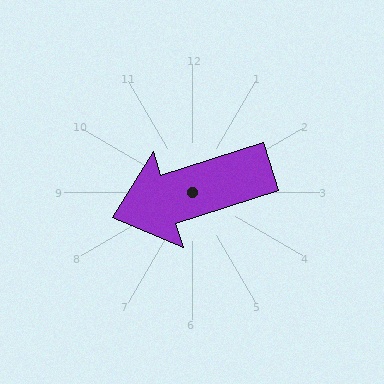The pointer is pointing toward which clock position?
Roughly 8 o'clock.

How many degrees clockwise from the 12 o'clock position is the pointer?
Approximately 252 degrees.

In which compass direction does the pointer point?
West.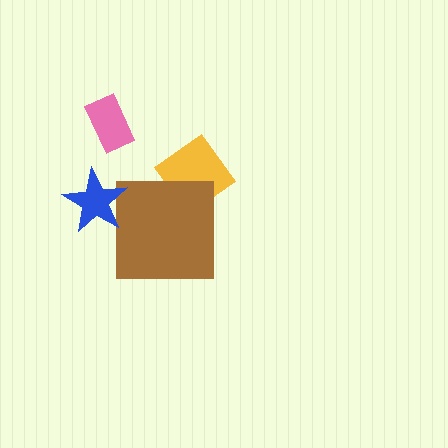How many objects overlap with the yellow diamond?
1 object overlaps with the yellow diamond.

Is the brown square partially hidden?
Yes, it is partially covered by another shape.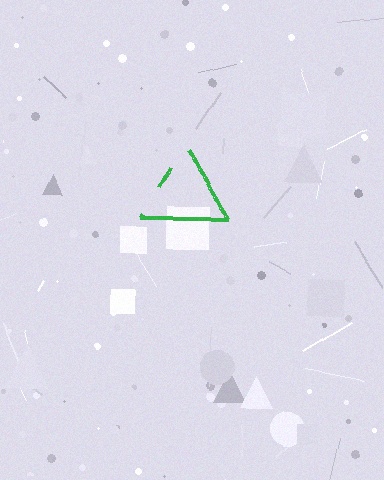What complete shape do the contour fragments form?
The contour fragments form a triangle.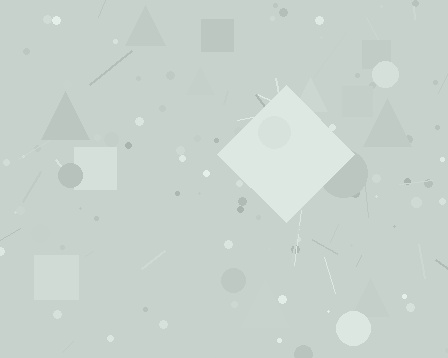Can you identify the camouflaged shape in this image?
The camouflaged shape is a diamond.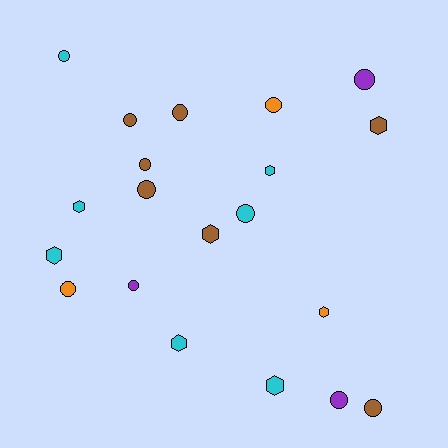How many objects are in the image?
There are 20 objects.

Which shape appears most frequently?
Circle, with 12 objects.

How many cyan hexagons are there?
There are 5 cyan hexagons.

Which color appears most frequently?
Brown, with 7 objects.